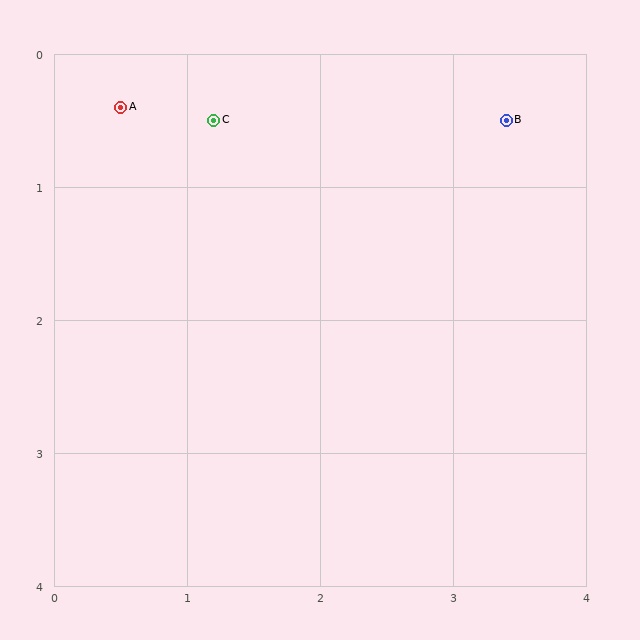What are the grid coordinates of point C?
Point C is at approximately (1.2, 0.5).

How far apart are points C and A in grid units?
Points C and A are about 0.7 grid units apart.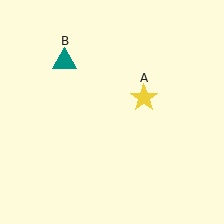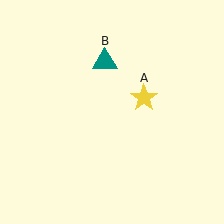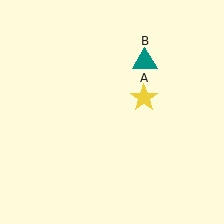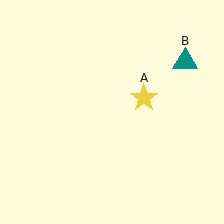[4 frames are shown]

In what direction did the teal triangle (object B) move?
The teal triangle (object B) moved right.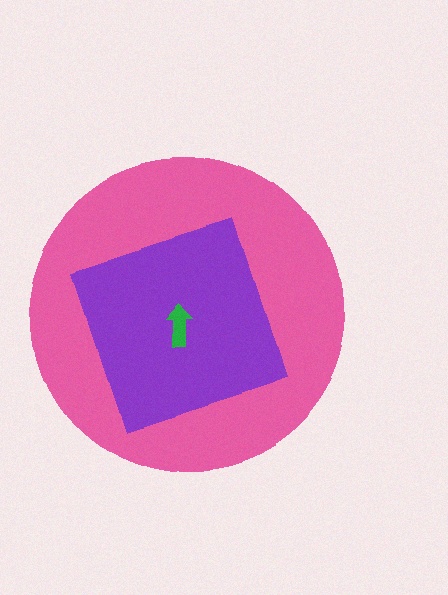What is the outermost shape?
The pink circle.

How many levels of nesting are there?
3.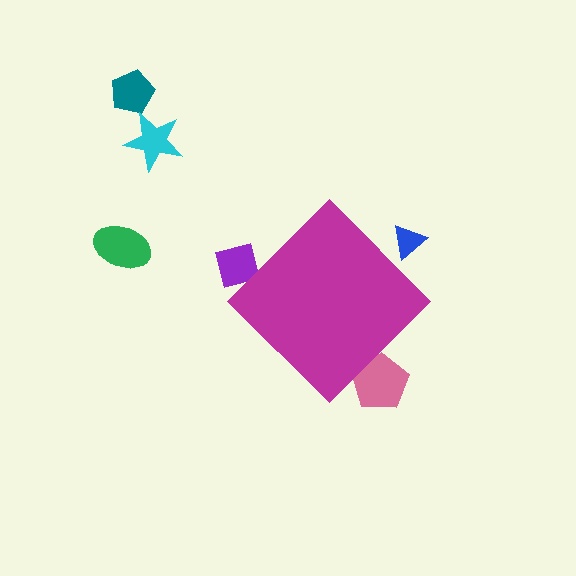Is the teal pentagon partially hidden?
No, the teal pentagon is fully visible.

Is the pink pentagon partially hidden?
Yes, the pink pentagon is partially hidden behind the magenta diamond.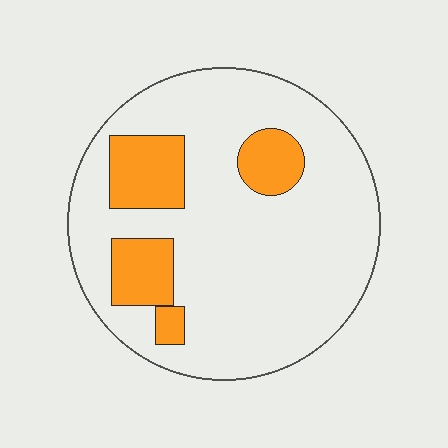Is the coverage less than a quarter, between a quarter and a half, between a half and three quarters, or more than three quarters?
Less than a quarter.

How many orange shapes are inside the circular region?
4.